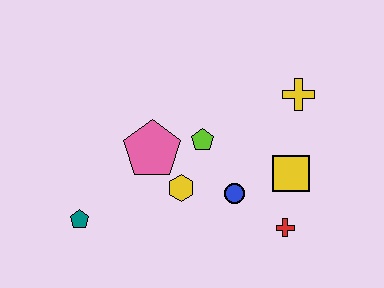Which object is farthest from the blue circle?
The teal pentagon is farthest from the blue circle.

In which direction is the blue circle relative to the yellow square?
The blue circle is to the left of the yellow square.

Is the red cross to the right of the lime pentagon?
Yes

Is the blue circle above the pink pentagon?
No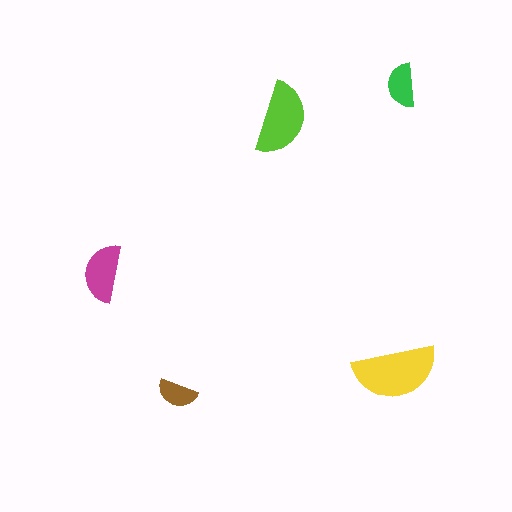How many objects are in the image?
There are 5 objects in the image.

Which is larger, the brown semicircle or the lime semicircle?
The lime one.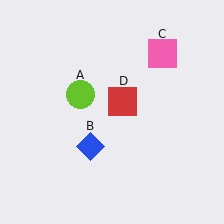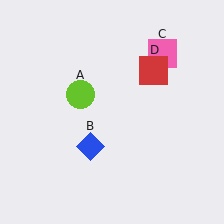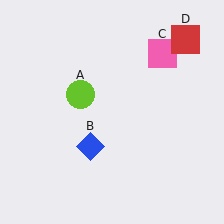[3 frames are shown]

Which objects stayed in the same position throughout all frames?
Lime circle (object A) and blue diamond (object B) and pink square (object C) remained stationary.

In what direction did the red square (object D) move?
The red square (object D) moved up and to the right.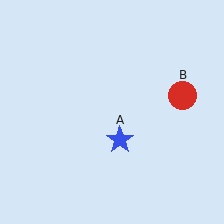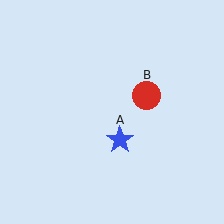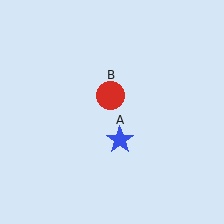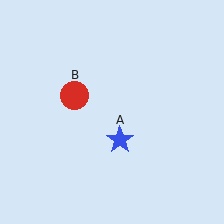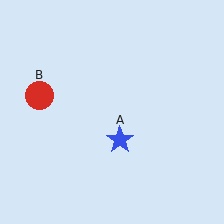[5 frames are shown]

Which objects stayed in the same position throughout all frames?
Blue star (object A) remained stationary.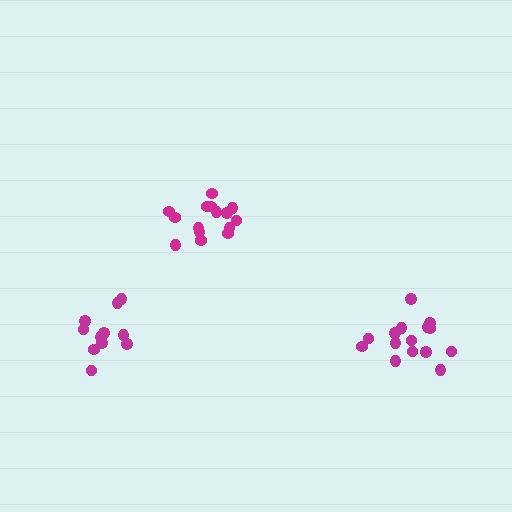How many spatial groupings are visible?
There are 3 spatial groupings.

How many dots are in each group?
Group 1: 11 dots, Group 2: 15 dots, Group 3: 15 dots (41 total).